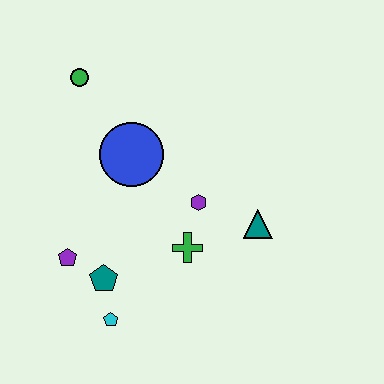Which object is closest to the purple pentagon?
The teal pentagon is closest to the purple pentagon.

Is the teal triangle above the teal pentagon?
Yes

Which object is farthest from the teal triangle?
The green circle is farthest from the teal triangle.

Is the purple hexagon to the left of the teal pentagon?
No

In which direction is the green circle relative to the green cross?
The green circle is above the green cross.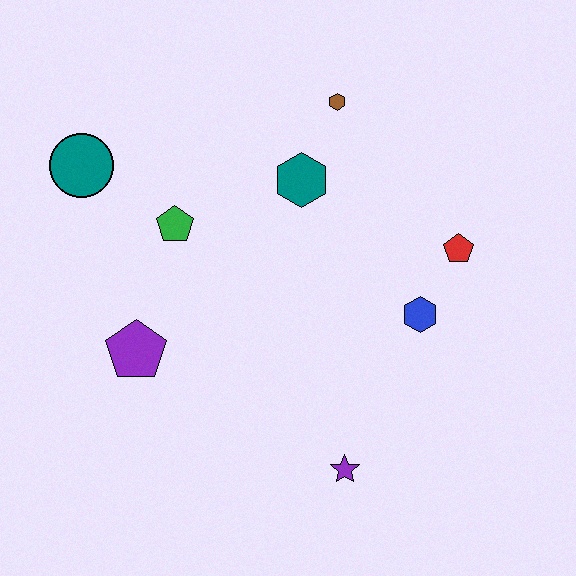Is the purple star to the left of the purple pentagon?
No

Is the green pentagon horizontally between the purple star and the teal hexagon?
No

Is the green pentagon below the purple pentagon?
No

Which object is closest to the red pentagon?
The blue hexagon is closest to the red pentagon.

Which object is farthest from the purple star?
The teal circle is farthest from the purple star.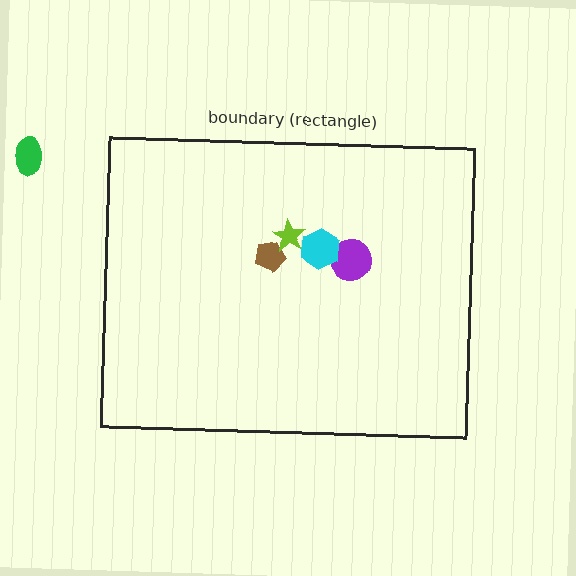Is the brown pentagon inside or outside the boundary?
Inside.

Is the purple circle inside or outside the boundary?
Inside.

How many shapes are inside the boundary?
4 inside, 1 outside.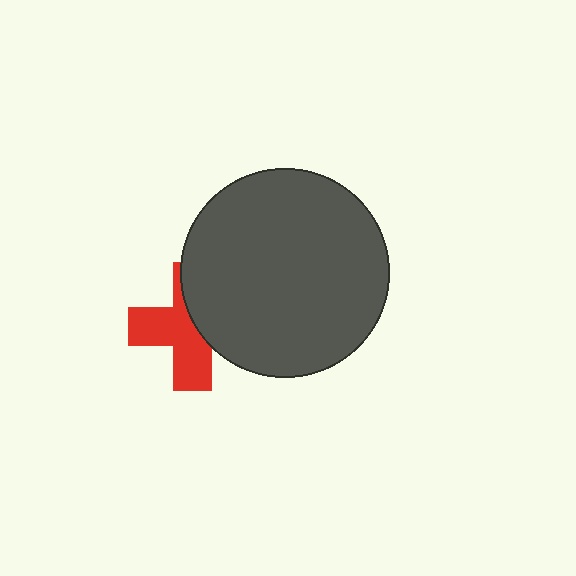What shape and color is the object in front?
The object in front is a dark gray circle.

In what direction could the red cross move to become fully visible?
The red cross could move left. That would shift it out from behind the dark gray circle entirely.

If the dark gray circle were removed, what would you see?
You would see the complete red cross.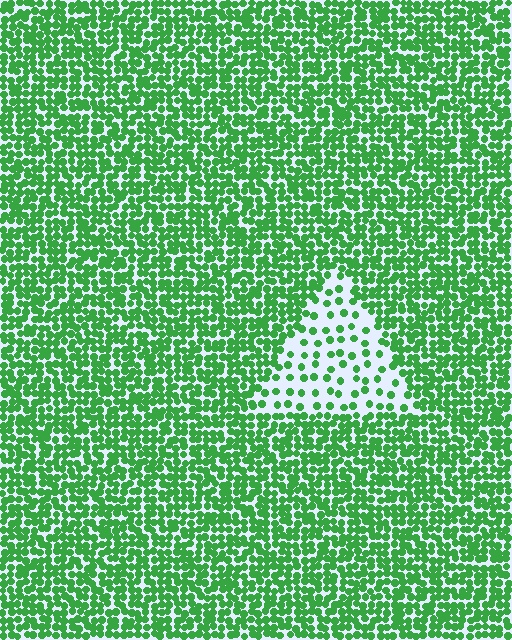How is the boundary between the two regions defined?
The boundary is defined by a change in element density (approximately 2.9x ratio). All elements are the same color, size, and shape.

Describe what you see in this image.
The image contains small green elements arranged at two different densities. A triangle-shaped region is visible where the elements are less densely packed than the surrounding area.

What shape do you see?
I see a triangle.